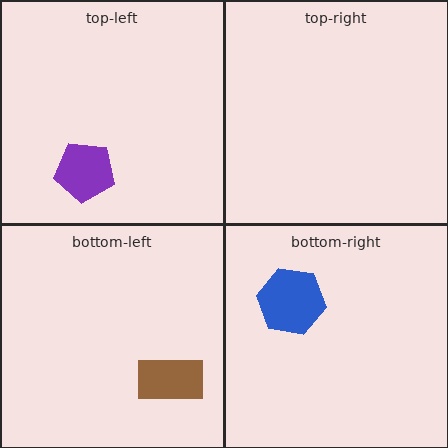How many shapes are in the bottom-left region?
1.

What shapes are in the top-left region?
The purple pentagon.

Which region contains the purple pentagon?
The top-left region.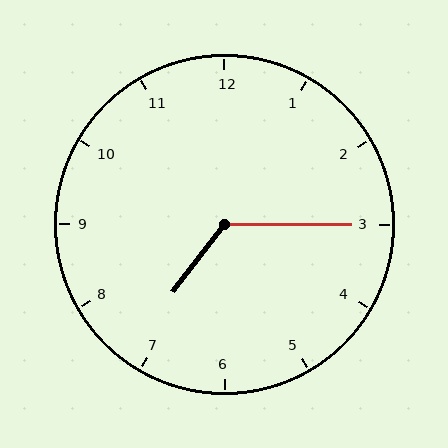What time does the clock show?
7:15.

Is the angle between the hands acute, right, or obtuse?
It is obtuse.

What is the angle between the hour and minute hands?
Approximately 128 degrees.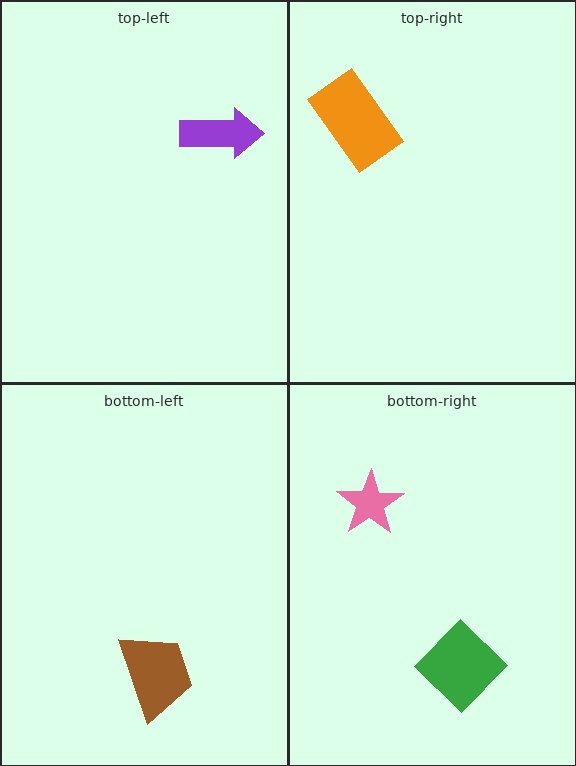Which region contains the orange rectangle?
The top-right region.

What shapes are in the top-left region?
The purple arrow.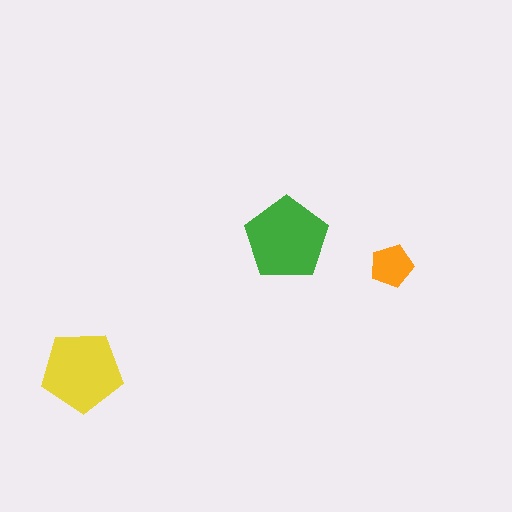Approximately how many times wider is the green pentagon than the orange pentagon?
About 2 times wider.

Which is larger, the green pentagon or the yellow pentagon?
The green one.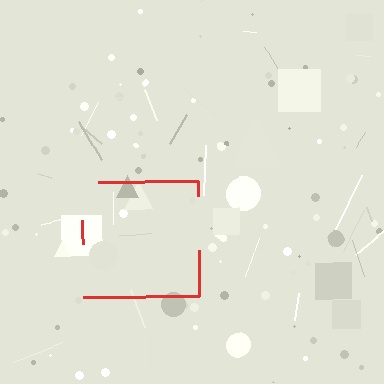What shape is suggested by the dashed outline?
The dashed outline suggests a square.